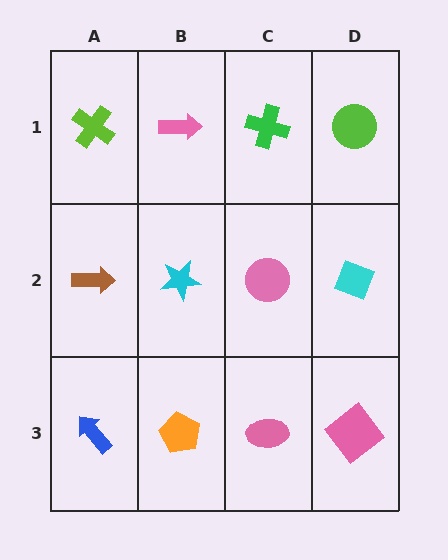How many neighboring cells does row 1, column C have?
3.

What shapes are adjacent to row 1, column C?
A pink circle (row 2, column C), a pink arrow (row 1, column B), a lime circle (row 1, column D).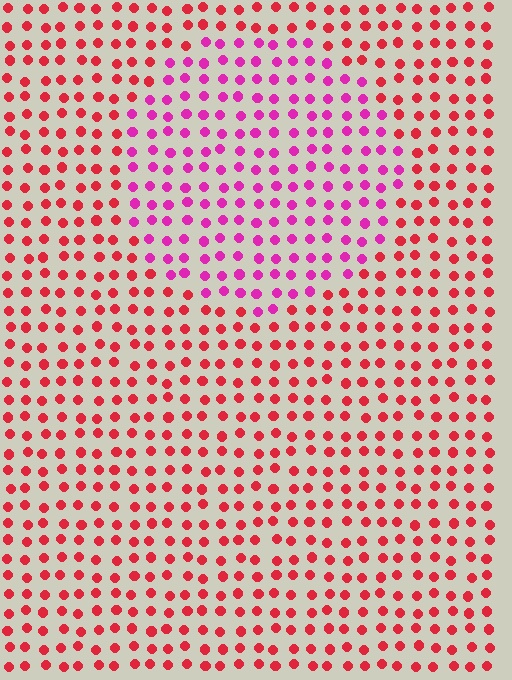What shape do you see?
I see a circle.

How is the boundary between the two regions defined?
The boundary is defined purely by a slight shift in hue (about 39 degrees). Spacing, size, and orientation are identical on both sides.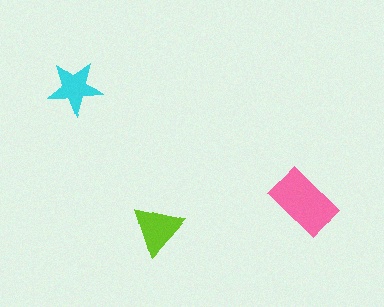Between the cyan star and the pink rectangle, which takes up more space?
The pink rectangle.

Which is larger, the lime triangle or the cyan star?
The lime triangle.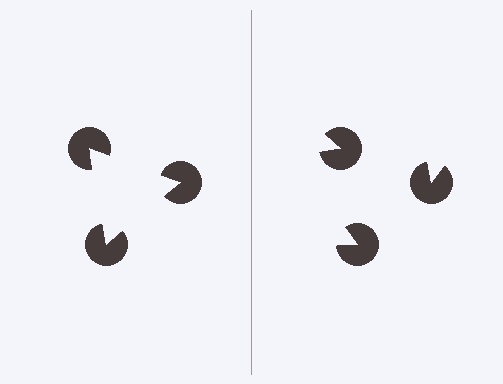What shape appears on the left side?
An illusory triangle.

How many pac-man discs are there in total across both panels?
6 — 3 on each side.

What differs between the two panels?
The pac-man discs are positioned identically on both sides; only the wedge orientations differ. On the left they align to a triangle; on the right they are misaligned.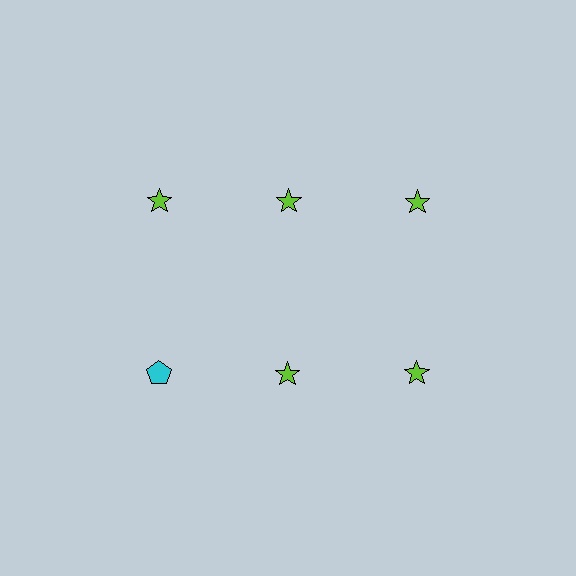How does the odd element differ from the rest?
It differs in both color (cyan instead of lime) and shape (pentagon instead of star).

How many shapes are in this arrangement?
There are 6 shapes arranged in a grid pattern.